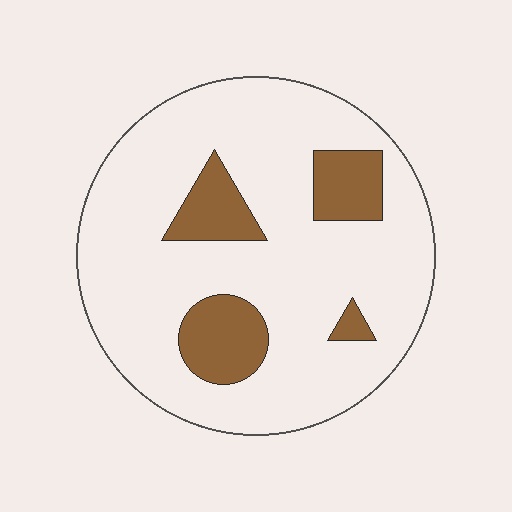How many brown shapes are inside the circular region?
4.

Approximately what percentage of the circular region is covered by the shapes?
Approximately 15%.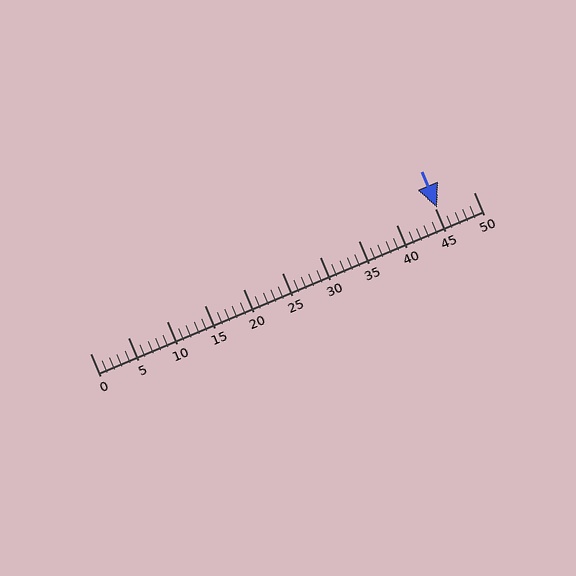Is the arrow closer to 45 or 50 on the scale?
The arrow is closer to 45.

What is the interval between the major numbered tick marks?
The major tick marks are spaced 5 units apart.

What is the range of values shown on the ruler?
The ruler shows values from 0 to 50.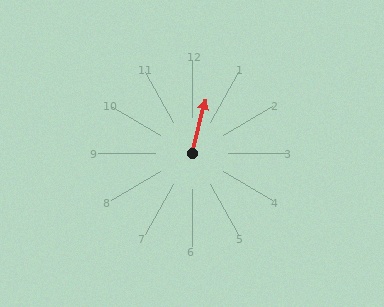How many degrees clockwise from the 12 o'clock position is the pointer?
Approximately 14 degrees.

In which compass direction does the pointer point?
North.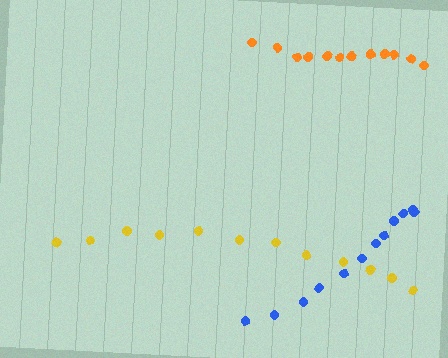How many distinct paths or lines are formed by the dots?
There are 3 distinct paths.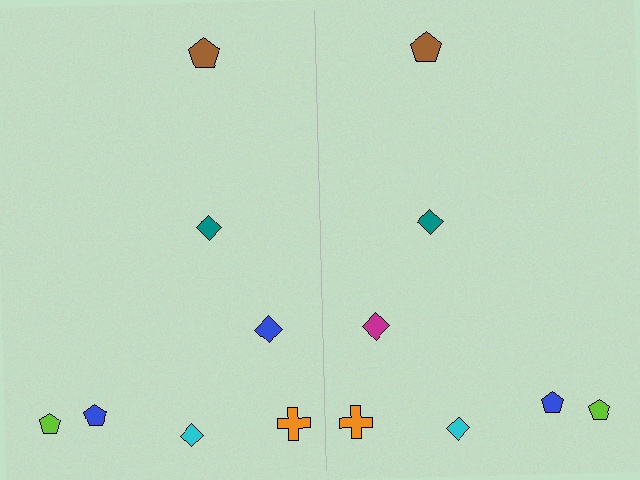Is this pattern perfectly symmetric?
No, the pattern is not perfectly symmetric. The magenta diamond on the right side breaks the symmetry — its mirror counterpart is blue.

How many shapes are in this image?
There are 14 shapes in this image.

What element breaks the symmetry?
The magenta diamond on the right side breaks the symmetry — its mirror counterpart is blue.